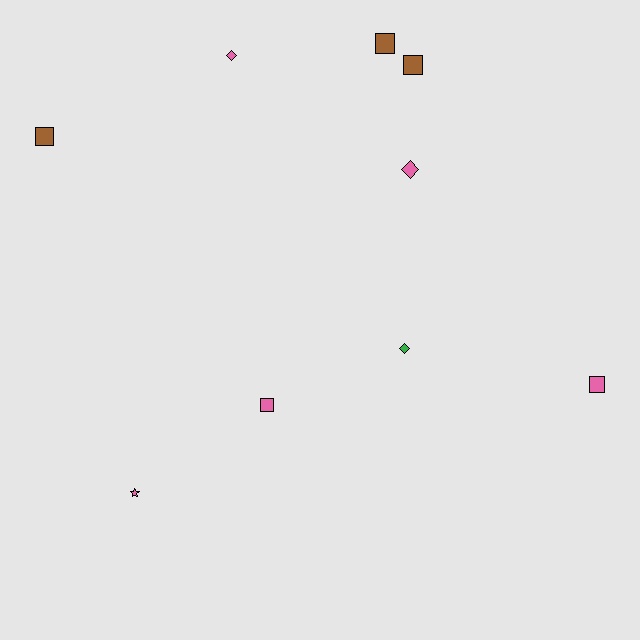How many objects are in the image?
There are 9 objects.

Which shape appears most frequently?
Square, with 5 objects.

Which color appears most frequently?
Pink, with 5 objects.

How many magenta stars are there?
There are no magenta stars.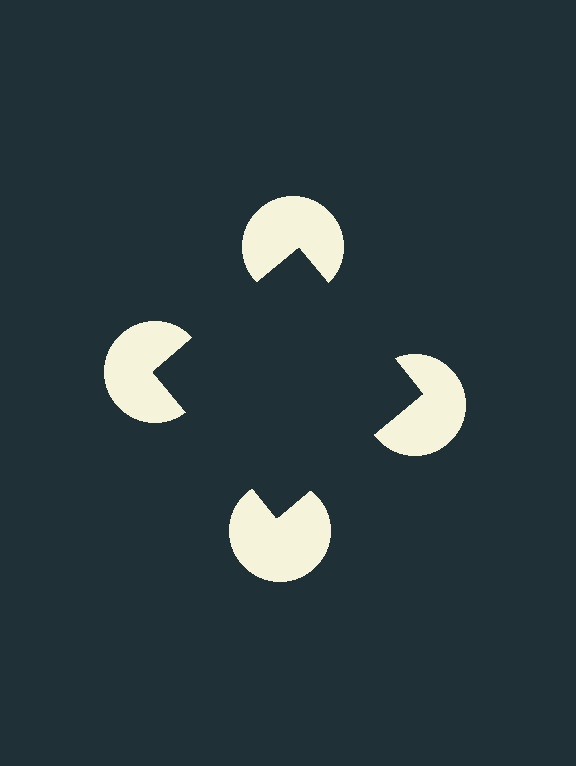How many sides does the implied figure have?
4 sides.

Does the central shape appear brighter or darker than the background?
It typically appears slightly darker than the background, even though no actual brightness change is drawn.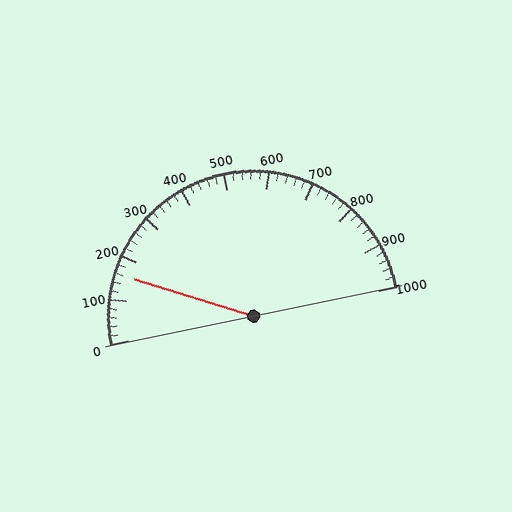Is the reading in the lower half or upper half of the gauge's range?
The reading is in the lower half of the range (0 to 1000).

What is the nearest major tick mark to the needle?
The nearest major tick mark is 200.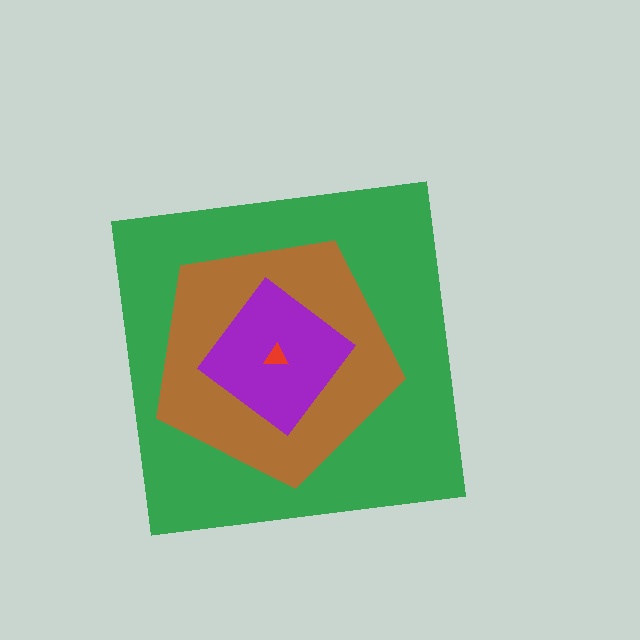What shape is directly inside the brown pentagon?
The purple diamond.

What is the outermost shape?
The green square.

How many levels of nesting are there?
4.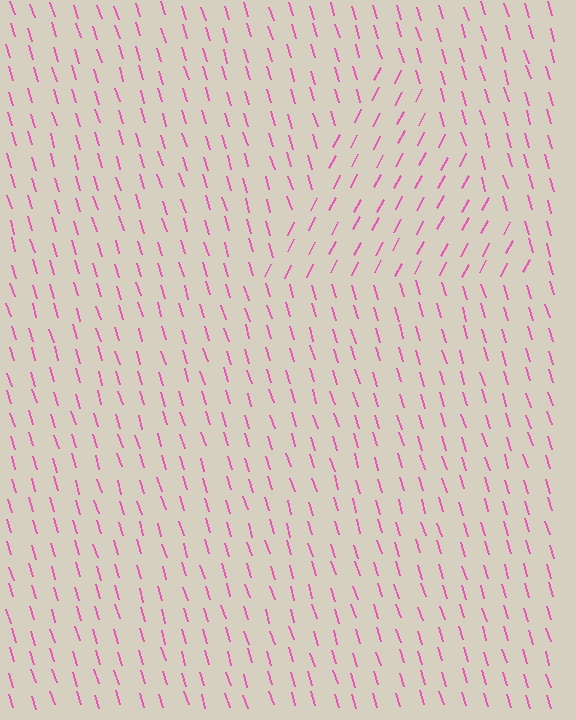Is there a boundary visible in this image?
Yes, there is a texture boundary formed by a change in line orientation.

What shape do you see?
I see a triangle.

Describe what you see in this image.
The image is filled with small pink line segments. A triangle region in the image has lines oriented differently from the surrounding lines, creating a visible texture boundary.